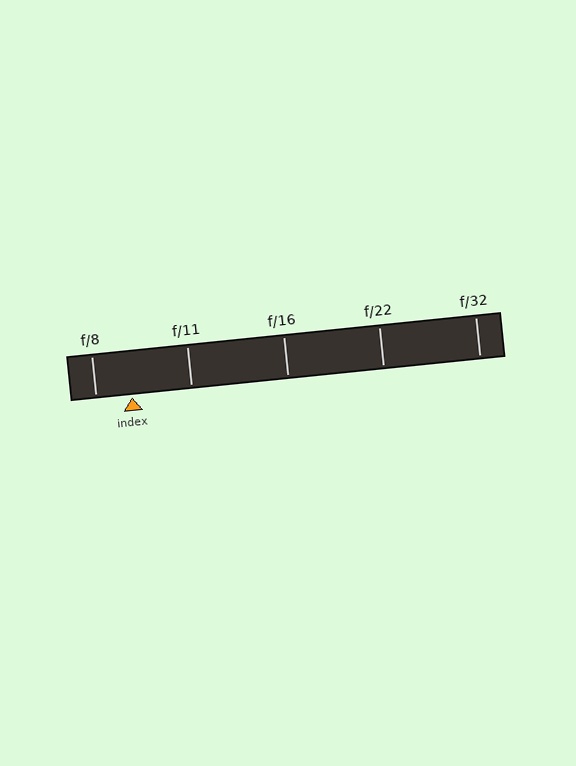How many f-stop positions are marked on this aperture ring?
There are 5 f-stop positions marked.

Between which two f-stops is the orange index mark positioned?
The index mark is between f/8 and f/11.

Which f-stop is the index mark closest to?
The index mark is closest to f/8.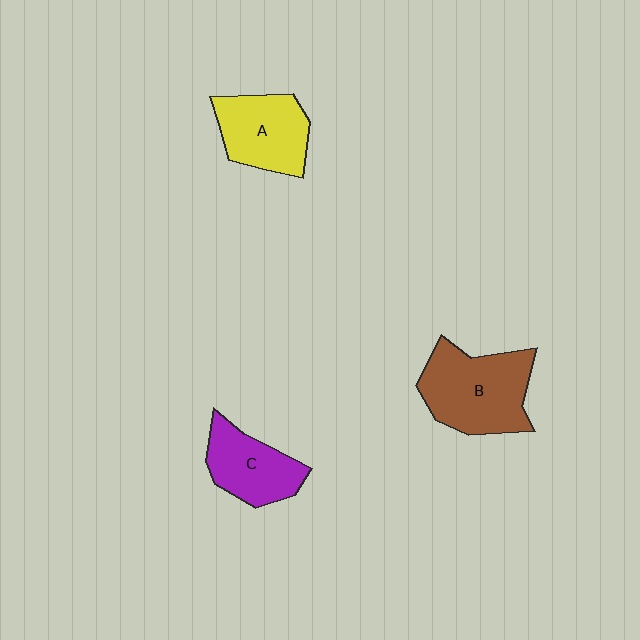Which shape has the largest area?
Shape B (brown).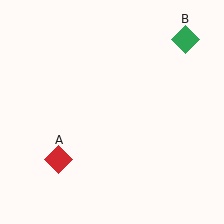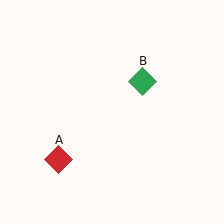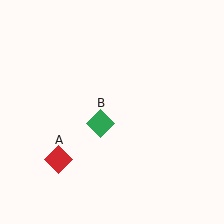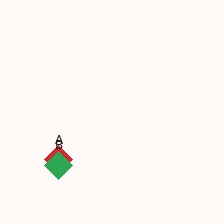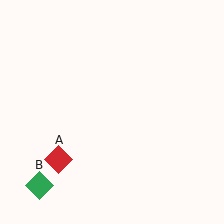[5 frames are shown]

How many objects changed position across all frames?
1 object changed position: green diamond (object B).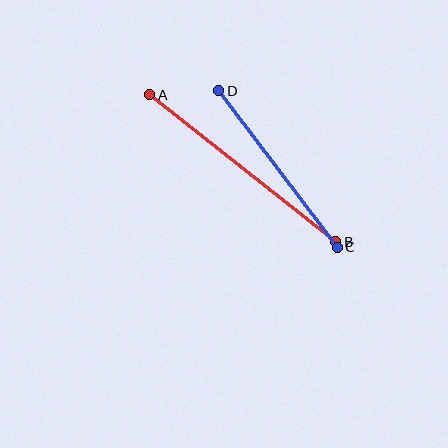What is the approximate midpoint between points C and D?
The midpoint is at approximately (278, 169) pixels.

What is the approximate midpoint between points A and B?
The midpoint is at approximately (243, 168) pixels.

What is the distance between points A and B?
The distance is approximately 237 pixels.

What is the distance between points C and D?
The distance is approximately 196 pixels.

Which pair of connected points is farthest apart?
Points A and B are farthest apart.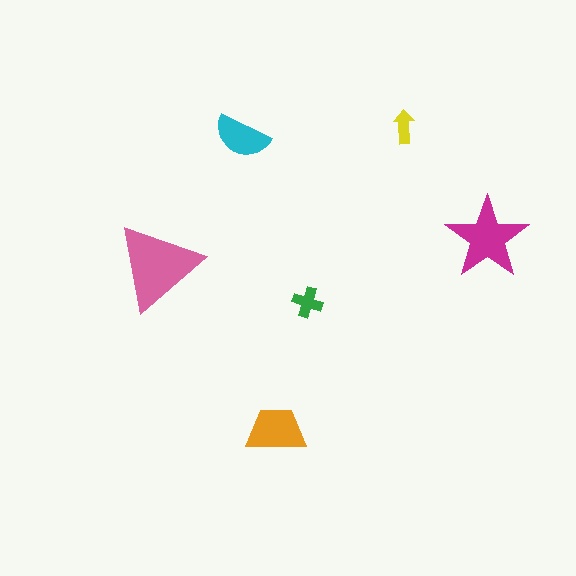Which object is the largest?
The pink triangle.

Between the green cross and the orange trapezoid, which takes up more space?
The orange trapezoid.